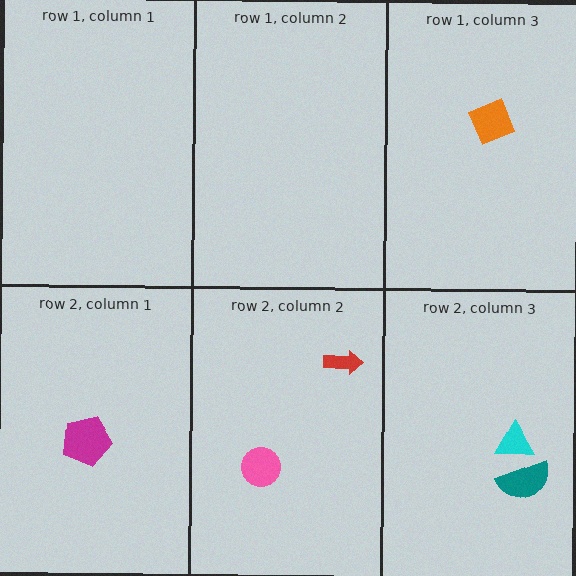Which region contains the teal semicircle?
The row 2, column 3 region.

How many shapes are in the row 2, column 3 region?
2.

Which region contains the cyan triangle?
The row 2, column 3 region.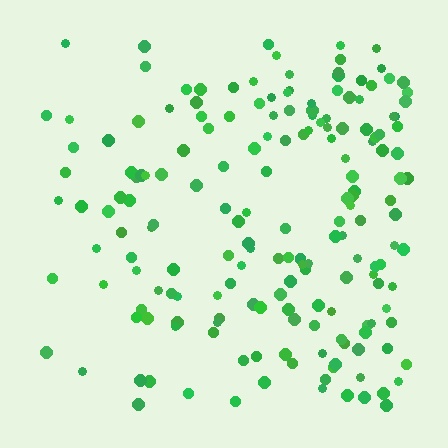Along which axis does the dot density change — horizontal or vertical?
Horizontal.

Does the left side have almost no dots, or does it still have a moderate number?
Still a moderate number, just noticeably fewer than the right.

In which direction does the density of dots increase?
From left to right, with the right side densest.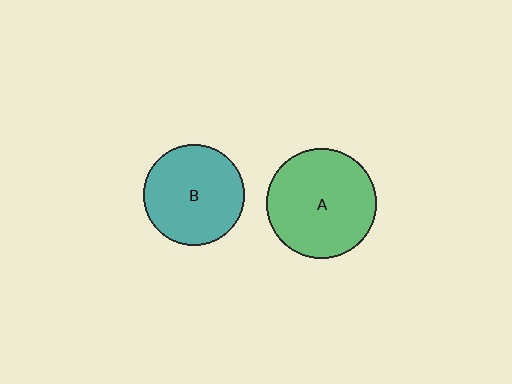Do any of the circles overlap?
No, none of the circles overlap.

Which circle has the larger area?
Circle A (green).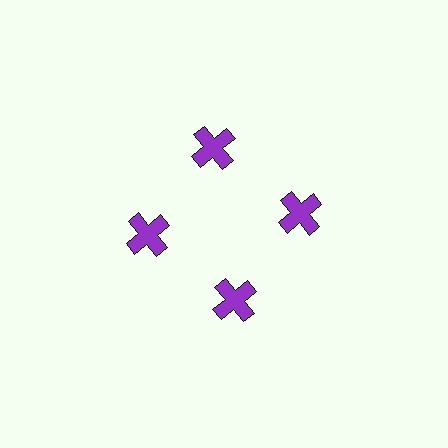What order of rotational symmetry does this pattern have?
This pattern has 4-fold rotational symmetry.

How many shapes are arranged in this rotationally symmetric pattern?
There are 4 shapes, arranged in 4 groups of 1.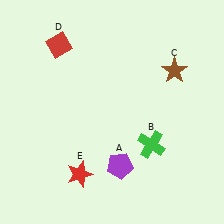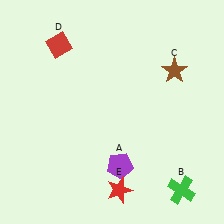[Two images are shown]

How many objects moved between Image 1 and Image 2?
2 objects moved between the two images.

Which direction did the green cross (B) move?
The green cross (B) moved down.